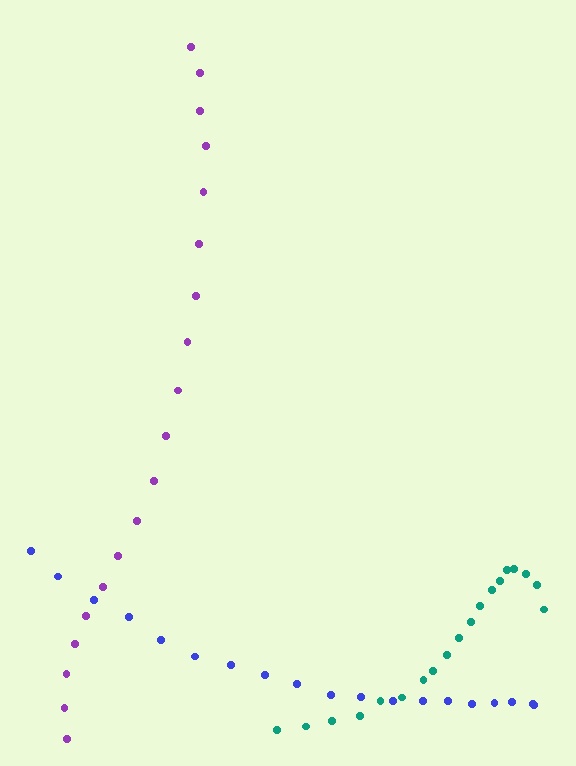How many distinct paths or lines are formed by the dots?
There are 3 distinct paths.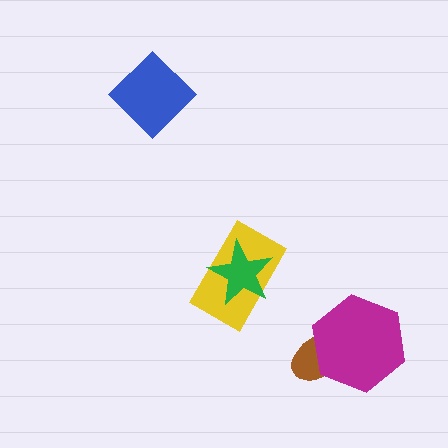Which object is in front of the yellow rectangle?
The green star is in front of the yellow rectangle.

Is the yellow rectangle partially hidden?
Yes, it is partially covered by another shape.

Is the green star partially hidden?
No, no other shape covers it.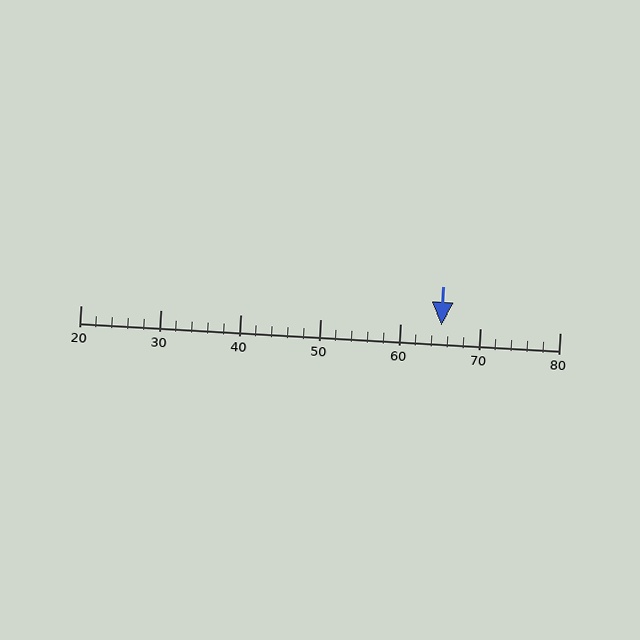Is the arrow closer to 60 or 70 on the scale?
The arrow is closer to 70.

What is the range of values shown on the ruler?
The ruler shows values from 20 to 80.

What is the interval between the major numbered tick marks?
The major tick marks are spaced 10 units apart.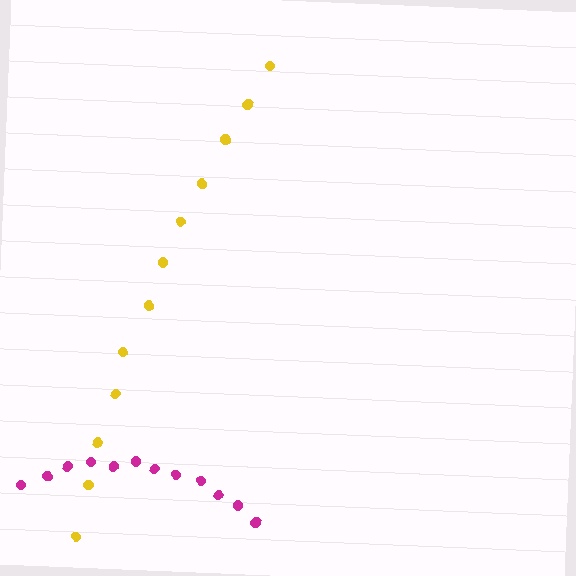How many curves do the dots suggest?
There are 2 distinct paths.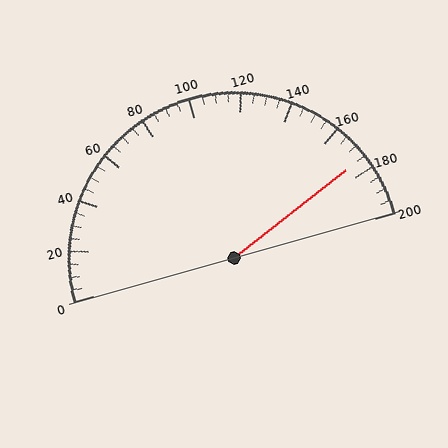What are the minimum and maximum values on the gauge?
The gauge ranges from 0 to 200.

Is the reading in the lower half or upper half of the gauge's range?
The reading is in the upper half of the range (0 to 200).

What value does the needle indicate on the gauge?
The needle indicates approximately 175.